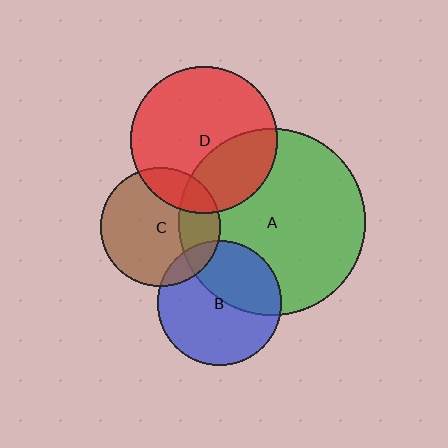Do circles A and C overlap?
Yes.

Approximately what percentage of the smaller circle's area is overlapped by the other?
Approximately 25%.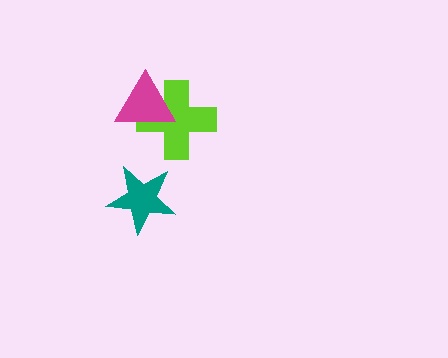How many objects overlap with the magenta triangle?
1 object overlaps with the magenta triangle.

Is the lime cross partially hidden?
Yes, it is partially covered by another shape.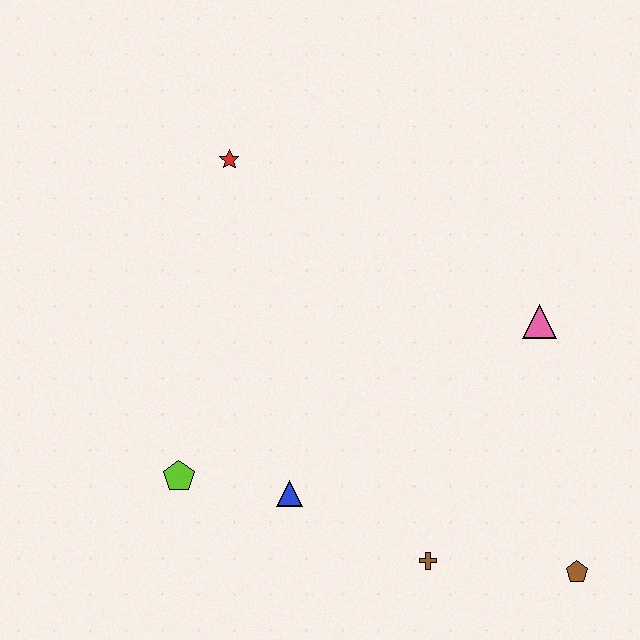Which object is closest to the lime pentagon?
The blue triangle is closest to the lime pentagon.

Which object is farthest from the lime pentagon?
The brown pentagon is farthest from the lime pentagon.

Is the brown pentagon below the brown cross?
Yes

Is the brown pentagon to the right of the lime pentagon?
Yes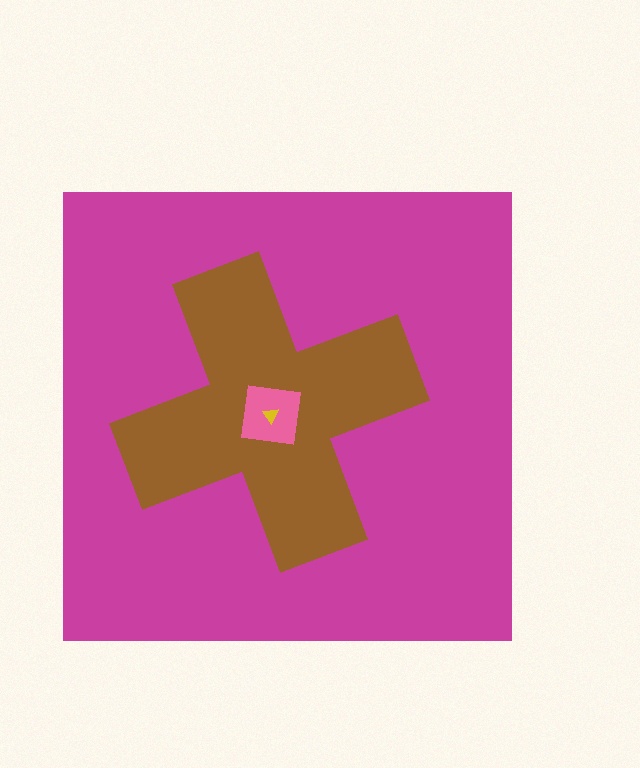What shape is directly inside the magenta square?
The brown cross.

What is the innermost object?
The yellow triangle.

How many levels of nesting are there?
4.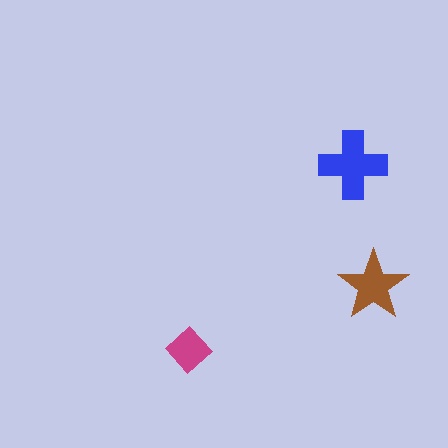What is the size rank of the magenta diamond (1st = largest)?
3rd.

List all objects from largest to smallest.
The blue cross, the brown star, the magenta diamond.